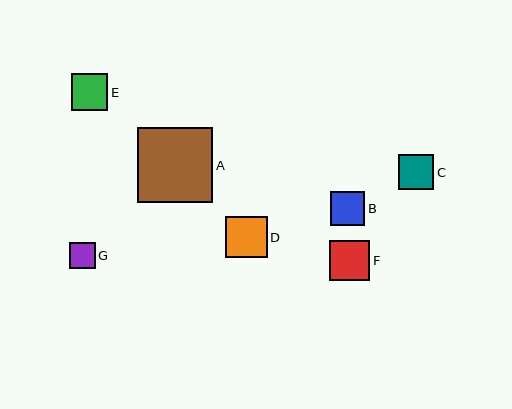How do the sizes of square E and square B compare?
Square E and square B are approximately the same size.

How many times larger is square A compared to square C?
Square A is approximately 2.2 times the size of square C.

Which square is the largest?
Square A is the largest with a size of approximately 75 pixels.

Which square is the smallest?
Square G is the smallest with a size of approximately 26 pixels.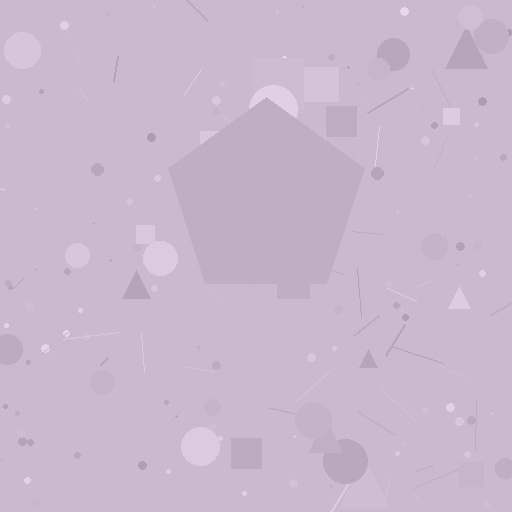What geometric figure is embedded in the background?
A pentagon is embedded in the background.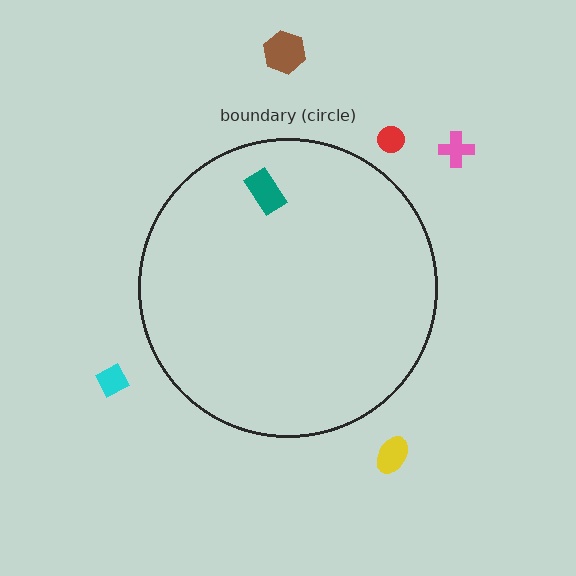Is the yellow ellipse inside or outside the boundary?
Outside.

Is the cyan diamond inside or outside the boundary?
Outside.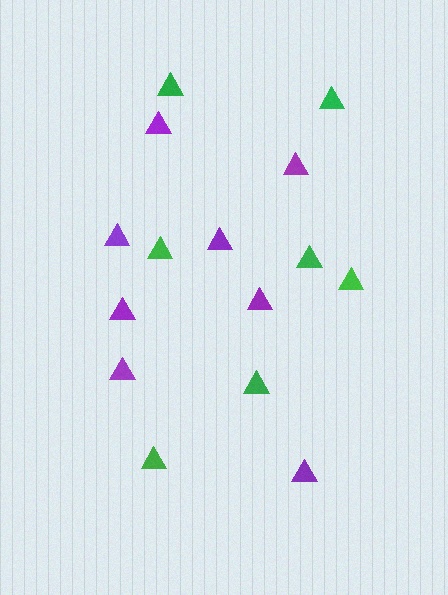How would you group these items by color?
There are 2 groups: one group of green triangles (7) and one group of purple triangles (8).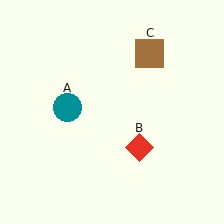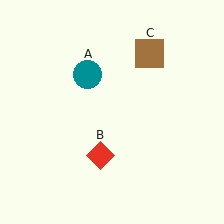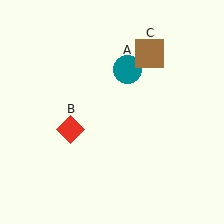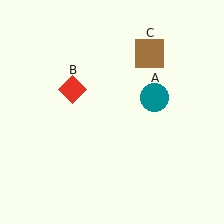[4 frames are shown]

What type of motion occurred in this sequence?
The teal circle (object A), red diamond (object B) rotated clockwise around the center of the scene.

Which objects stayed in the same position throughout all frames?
Brown square (object C) remained stationary.